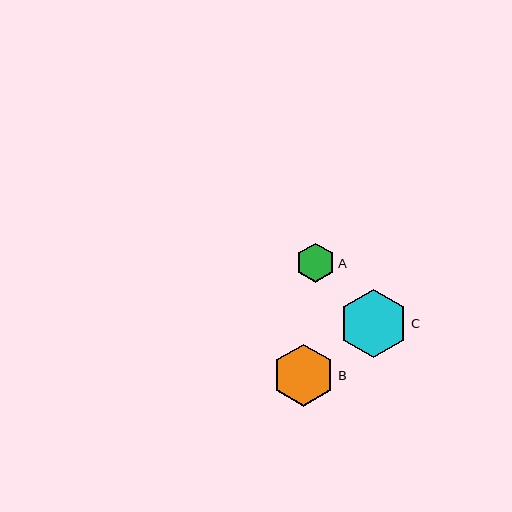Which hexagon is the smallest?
Hexagon A is the smallest with a size of approximately 39 pixels.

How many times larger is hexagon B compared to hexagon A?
Hexagon B is approximately 1.6 times the size of hexagon A.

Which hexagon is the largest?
Hexagon C is the largest with a size of approximately 69 pixels.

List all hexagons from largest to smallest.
From largest to smallest: C, B, A.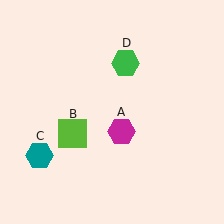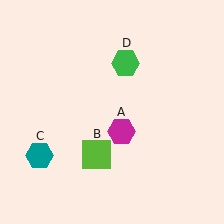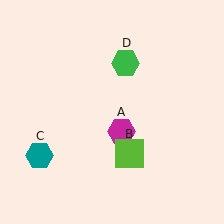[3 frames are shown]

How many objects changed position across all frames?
1 object changed position: lime square (object B).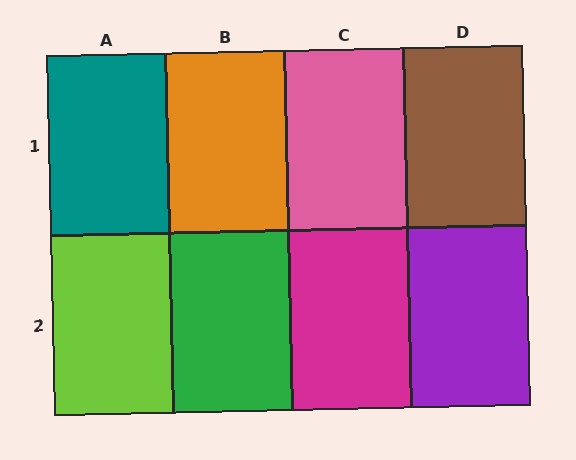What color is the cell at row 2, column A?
Lime.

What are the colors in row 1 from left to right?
Teal, orange, pink, brown.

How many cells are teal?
1 cell is teal.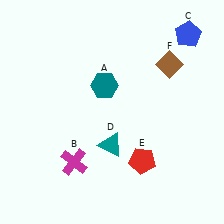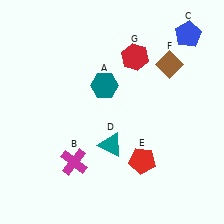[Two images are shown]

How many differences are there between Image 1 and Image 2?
There is 1 difference between the two images.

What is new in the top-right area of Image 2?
A red hexagon (G) was added in the top-right area of Image 2.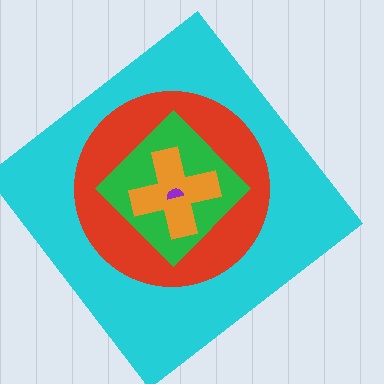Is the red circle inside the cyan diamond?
Yes.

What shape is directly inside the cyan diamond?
The red circle.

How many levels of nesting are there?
5.